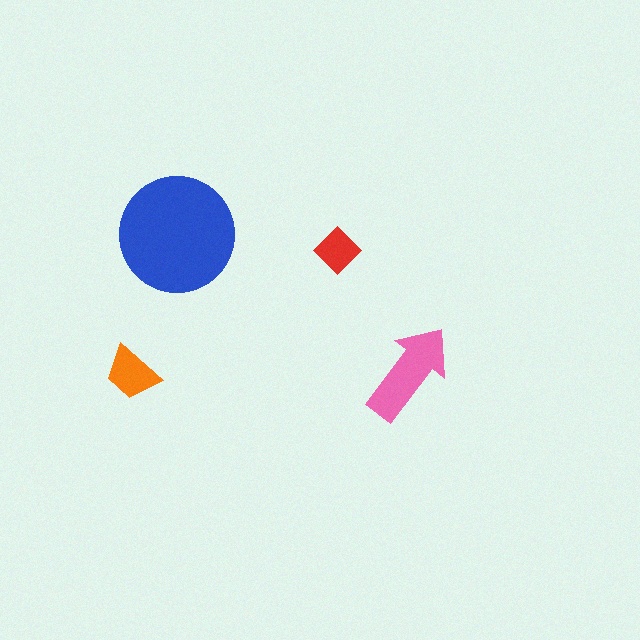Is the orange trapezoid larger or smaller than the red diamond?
Larger.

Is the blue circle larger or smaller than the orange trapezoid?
Larger.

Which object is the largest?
The blue circle.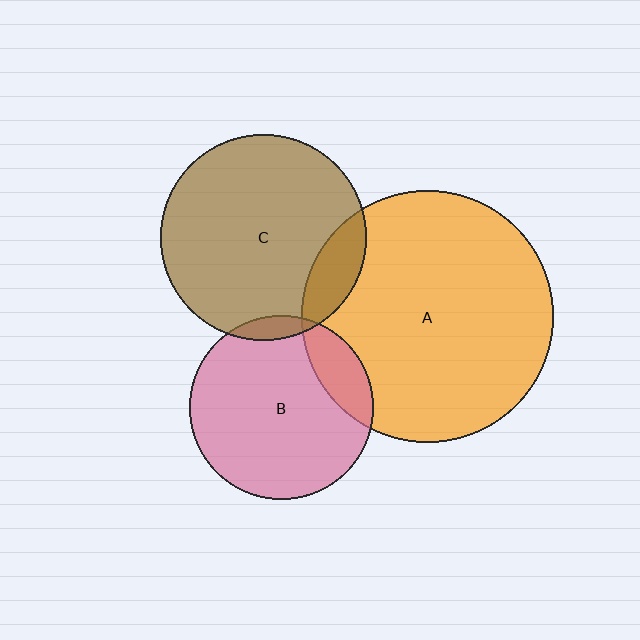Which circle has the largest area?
Circle A (orange).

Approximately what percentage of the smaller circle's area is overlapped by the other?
Approximately 5%.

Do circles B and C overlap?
Yes.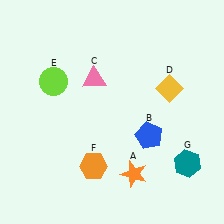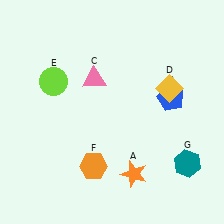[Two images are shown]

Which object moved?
The blue pentagon (B) moved up.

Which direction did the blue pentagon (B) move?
The blue pentagon (B) moved up.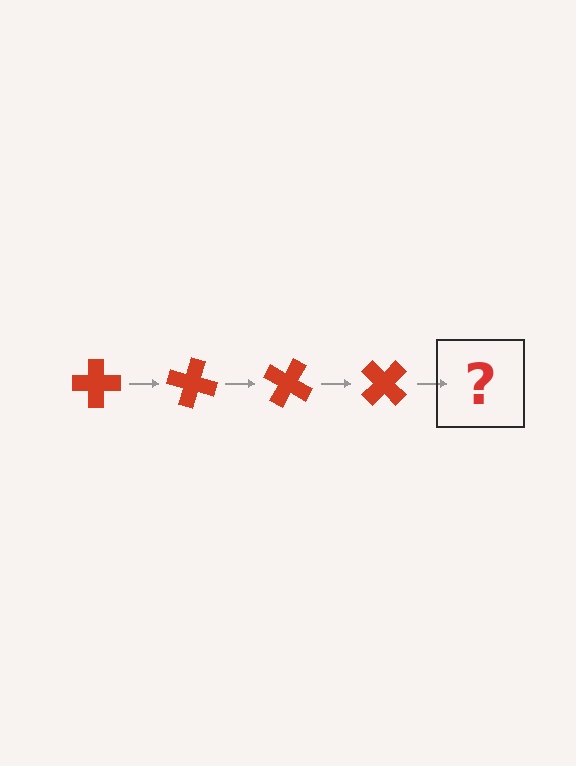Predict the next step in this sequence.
The next step is a red cross rotated 60 degrees.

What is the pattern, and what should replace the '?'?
The pattern is that the cross rotates 15 degrees each step. The '?' should be a red cross rotated 60 degrees.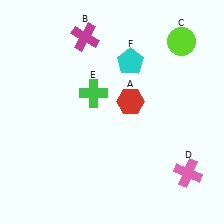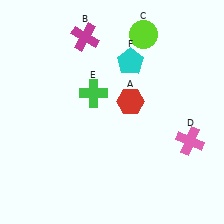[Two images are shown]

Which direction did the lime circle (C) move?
The lime circle (C) moved left.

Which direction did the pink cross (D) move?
The pink cross (D) moved up.